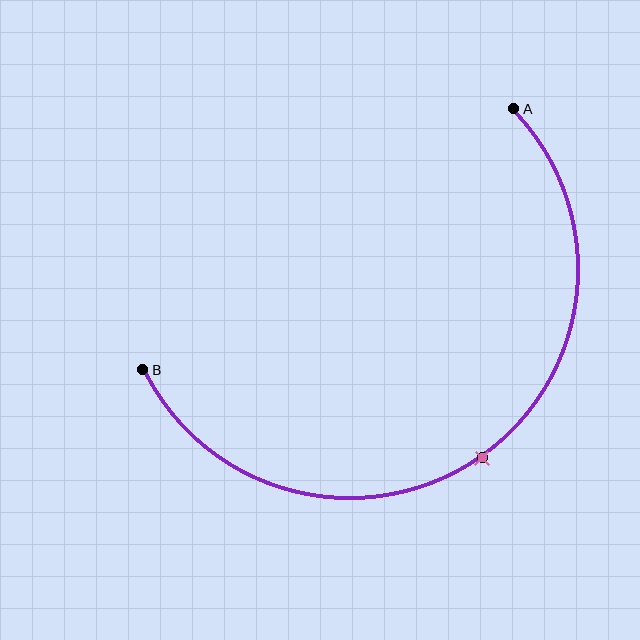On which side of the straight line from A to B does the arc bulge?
The arc bulges below and to the right of the straight line connecting A and B.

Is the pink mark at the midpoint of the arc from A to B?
Yes. The pink mark lies on the arc at equal arc-length from both A and B — it is the arc midpoint.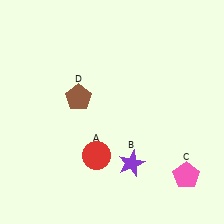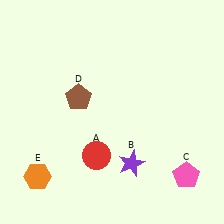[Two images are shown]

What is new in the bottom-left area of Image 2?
An orange hexagon (E) was added in the bottom-left area of Image 2.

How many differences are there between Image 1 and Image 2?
There is 1 difference between the two images.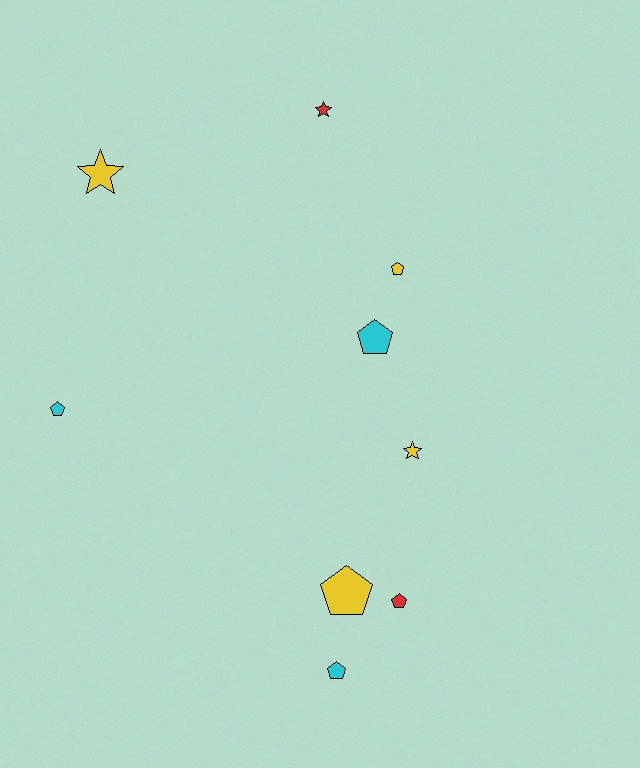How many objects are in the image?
There are 9 objects.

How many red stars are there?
There is 1 red star.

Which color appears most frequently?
Yellow, with 4 objects.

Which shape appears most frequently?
Pentagon, with 6 objects.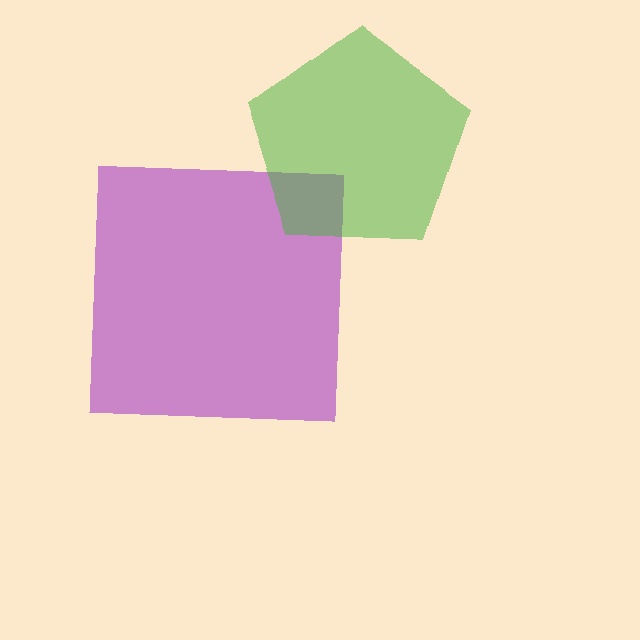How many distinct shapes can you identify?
There are 2 distinct shapes: a purple square, a green pentagon.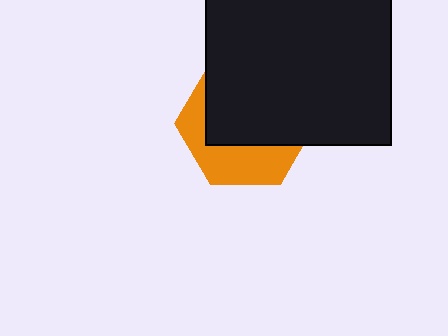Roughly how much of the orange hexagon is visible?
A small part of it is visible (roughly 39%).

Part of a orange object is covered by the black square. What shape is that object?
It is a hexagon.